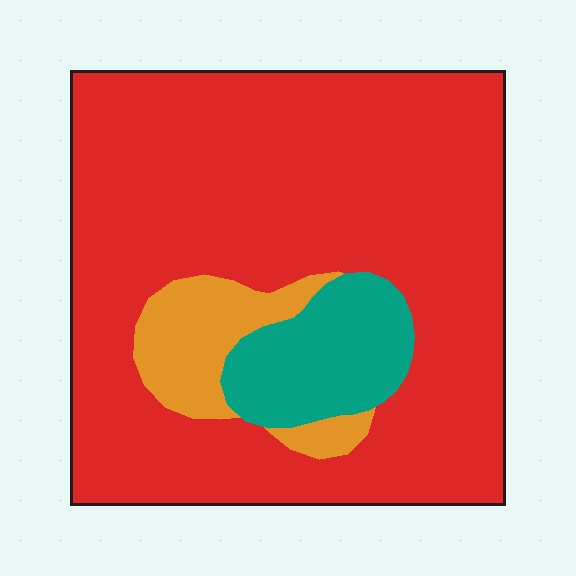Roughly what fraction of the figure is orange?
Orange covers around 10% of the figure.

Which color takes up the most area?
Red, at roughly 80%.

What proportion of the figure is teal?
Teal takes up about one tenth (1/10) of the figure.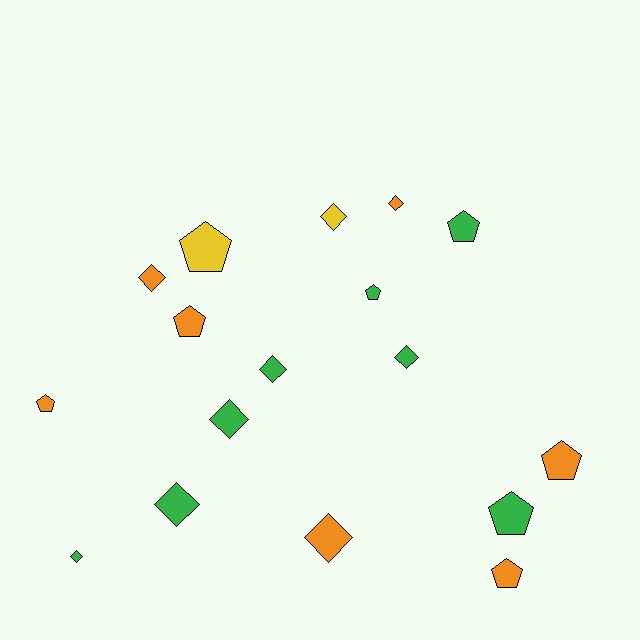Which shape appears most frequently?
Diamond, with 9 objects.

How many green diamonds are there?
There are 5 green diamonds.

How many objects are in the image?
There are 17 objects.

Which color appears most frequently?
Green, with 8 objects.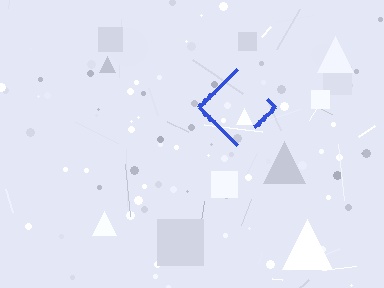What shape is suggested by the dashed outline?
The dashed outline suggests a diamond.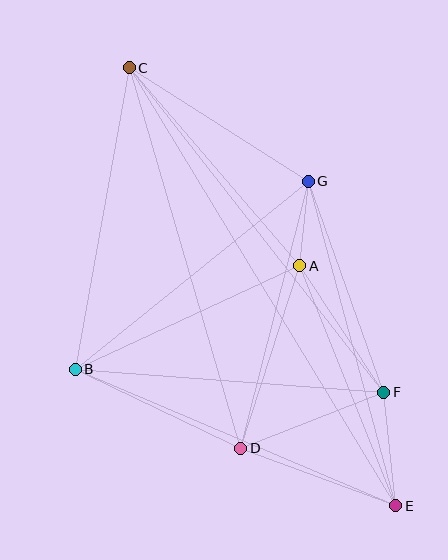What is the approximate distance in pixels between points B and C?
The distance between B and C is approximately 306 pixels.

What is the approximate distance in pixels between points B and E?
The distance between B and E is approximately 348 pixels.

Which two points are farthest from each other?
Points C and E are farthest from each other.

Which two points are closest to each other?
Points A and G are closest to each other.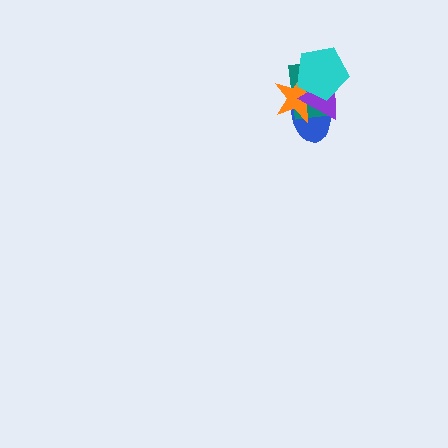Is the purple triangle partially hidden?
Yes, it is partially covered by another shape.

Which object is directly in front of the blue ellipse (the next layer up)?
The teal rectangle is directly in front of the blue ellipse.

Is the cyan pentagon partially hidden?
No, no other shape covers it.